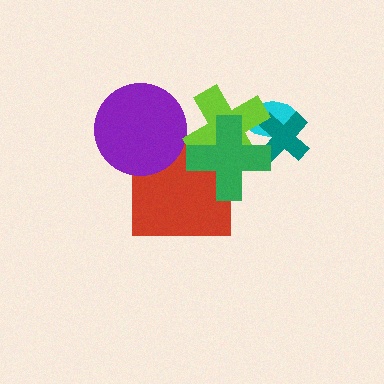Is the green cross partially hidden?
No, no other shape covers it.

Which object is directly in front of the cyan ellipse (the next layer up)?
The teal cross is directly in front of the cyan ellipse.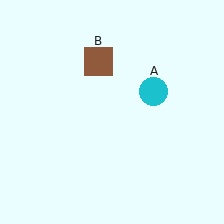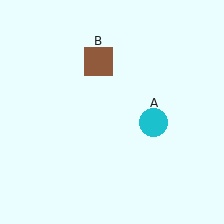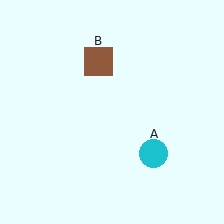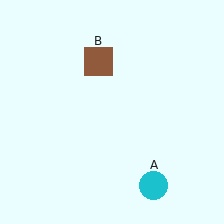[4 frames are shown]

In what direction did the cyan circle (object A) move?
The cyan circle (object A) moved down.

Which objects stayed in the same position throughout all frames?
Brown square (object B) remained stationary.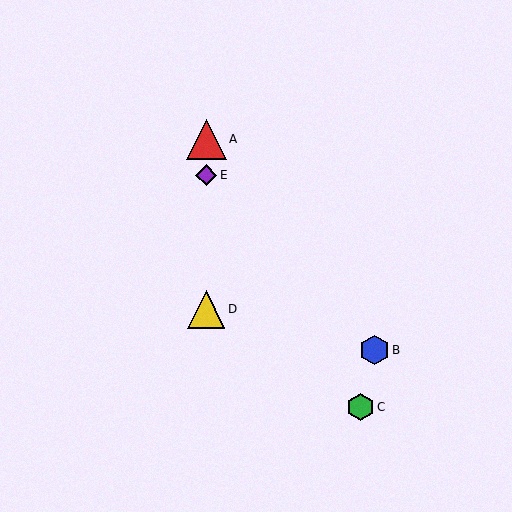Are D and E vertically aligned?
Yes, both are at x≈206.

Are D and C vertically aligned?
No, D is at x≈206 and C is at x≈360.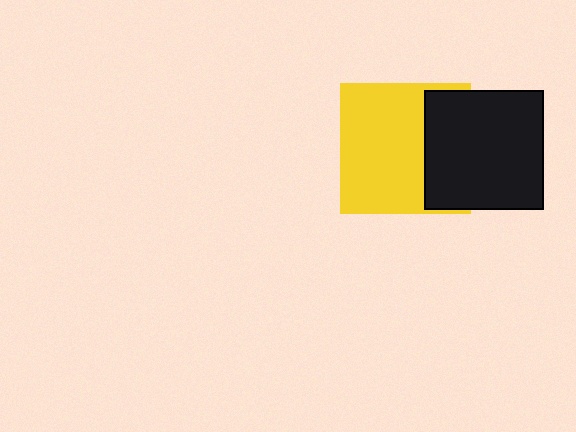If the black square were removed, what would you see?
You would see the complete yellow square.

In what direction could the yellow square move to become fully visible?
The yellow square could move left. That would shift it out from behind the black square entirely.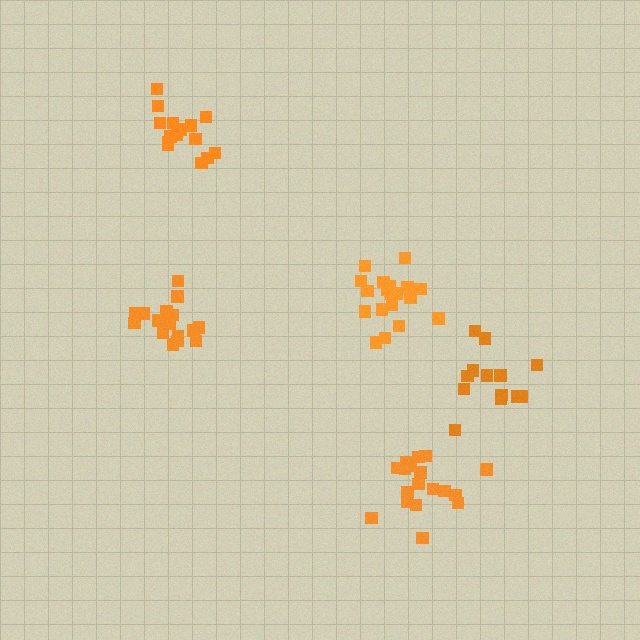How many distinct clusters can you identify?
There are 5 distinct clusters.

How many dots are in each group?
Group 1: 19 dots, Group 2: 17 dots, Group 3: 13 dots, Group 4: 15 dots, Group 5: 18 dots (82 total).